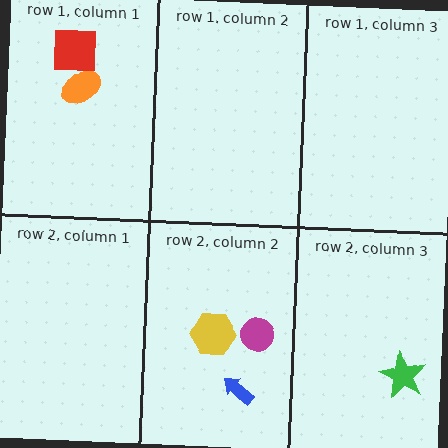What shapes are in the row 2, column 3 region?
The green star.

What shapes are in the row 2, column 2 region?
The yellow hexagon, the blue arrow, the magenta circle.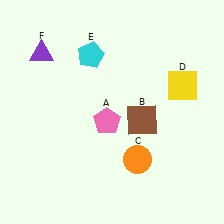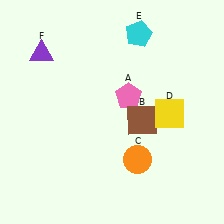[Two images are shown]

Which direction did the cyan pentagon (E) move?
The cyan pentagon (E) moved right.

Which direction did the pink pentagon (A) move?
The pink pentagon (A) moved up.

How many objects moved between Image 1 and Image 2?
3 objects moved between the two images.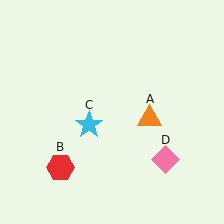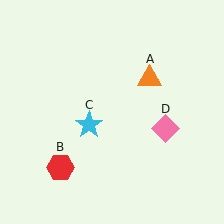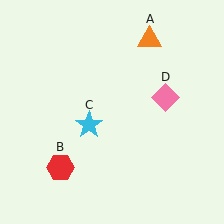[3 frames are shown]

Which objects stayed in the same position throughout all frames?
Red hexagon (object B) and cyan star (object C) remained stationary.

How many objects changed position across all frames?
2 objects changed position: orange triangle (object A), pink diamond (object D).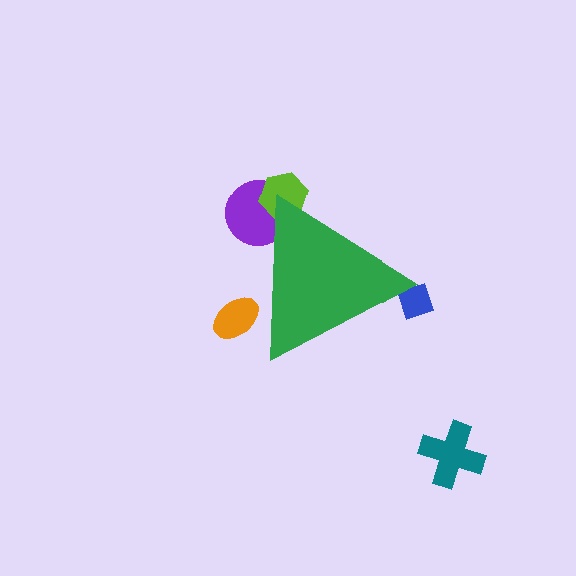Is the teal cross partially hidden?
No, the teal cross is fully visible.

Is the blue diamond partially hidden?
Yes, the blue diamond is partially hidden behind the green triangle.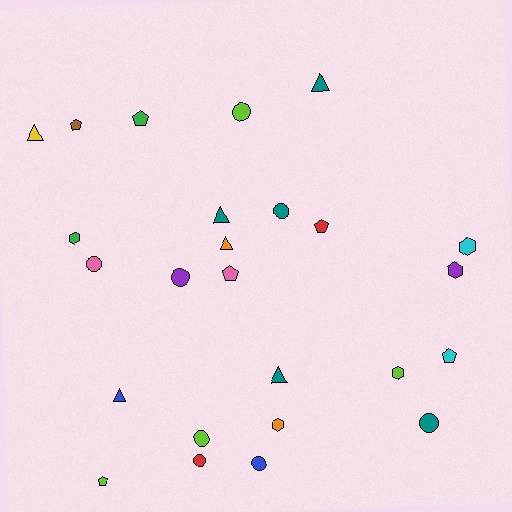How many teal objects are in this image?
There are 5 teal objects.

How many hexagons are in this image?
There are 5 hexagons.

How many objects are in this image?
There are 25 objects.